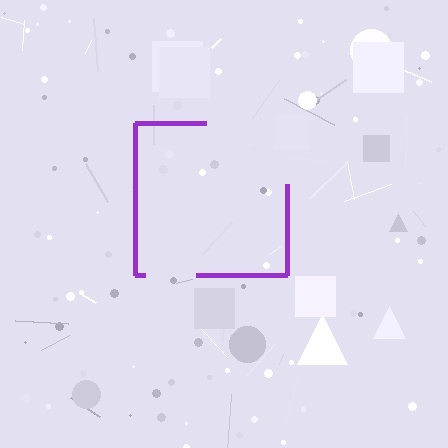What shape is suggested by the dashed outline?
The dashed outline suggests a square.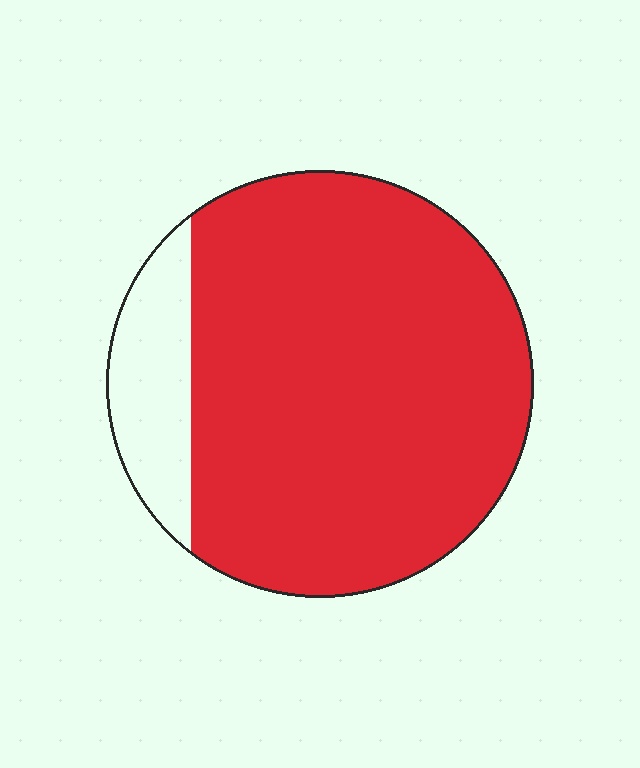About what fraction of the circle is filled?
About seven eighths (7/8).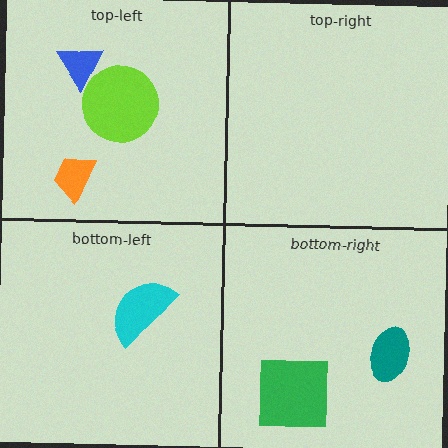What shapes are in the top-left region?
The orange trapezoid, the blue triangle, the lime circle.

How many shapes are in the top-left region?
3.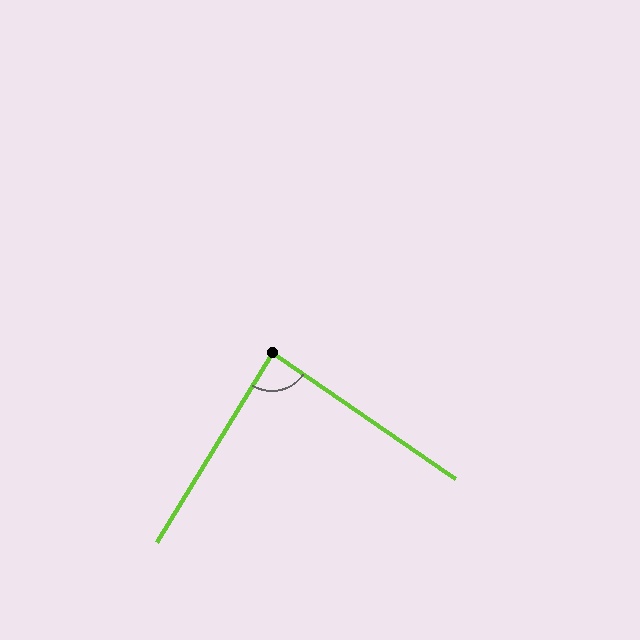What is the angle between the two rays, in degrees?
Approximately 87 degrees.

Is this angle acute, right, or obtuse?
It is approximately a right angle.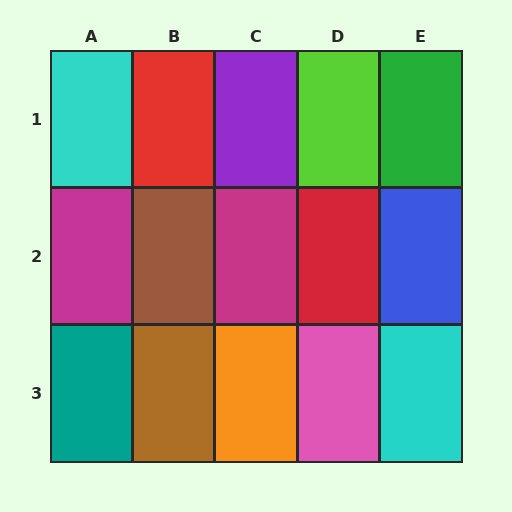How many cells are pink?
1 cell is pink.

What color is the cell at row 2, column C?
Magenta.